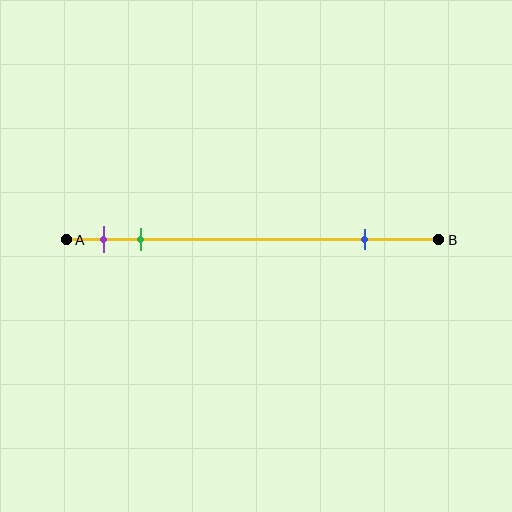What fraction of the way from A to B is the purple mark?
The purple mark is approximately 10% (0.1) of the way from A to B.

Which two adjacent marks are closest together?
The purple and green marks are the closest adjacent pair.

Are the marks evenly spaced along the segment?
No, the marks are not evenly spaced.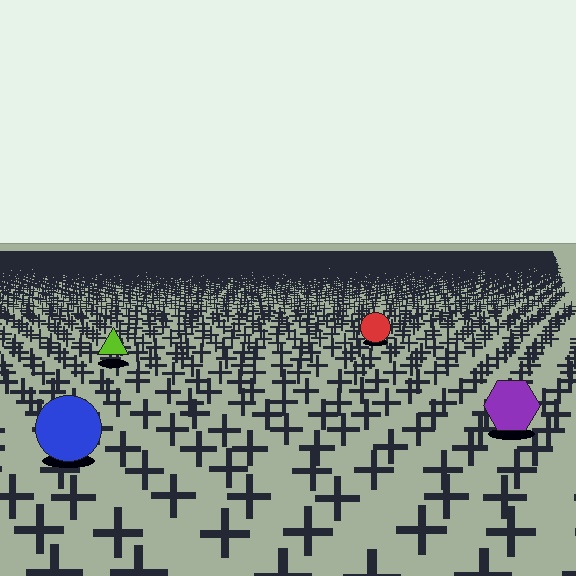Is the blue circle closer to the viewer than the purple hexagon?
Yes. The blue circle is closer — you can tell from the texture gradient: the ground texture is coarser near it.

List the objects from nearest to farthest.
From nearest to farthest: the blue circle, the purple hexagon, the lime triangle, the red circle.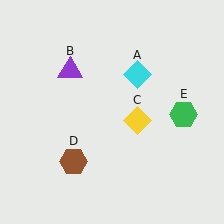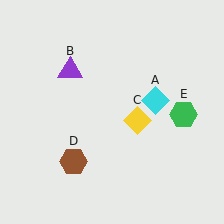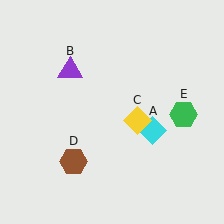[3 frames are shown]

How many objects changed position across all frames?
1 object changed position: cyan diamond (object A).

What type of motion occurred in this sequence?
The cyan diamond (object A) rotated clockwise around the center of the scene.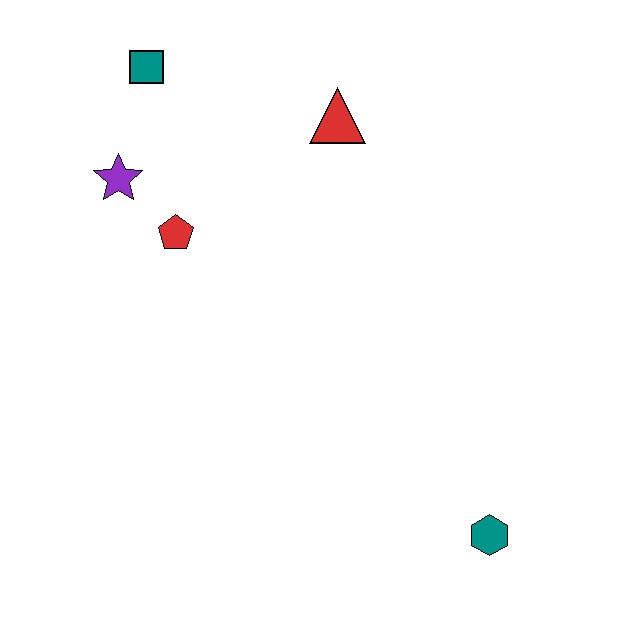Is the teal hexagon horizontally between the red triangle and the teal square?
No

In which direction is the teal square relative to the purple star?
The teal square is above the purple star.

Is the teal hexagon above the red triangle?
No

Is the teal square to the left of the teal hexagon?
Yes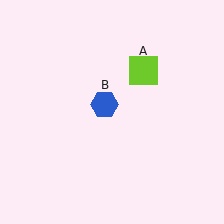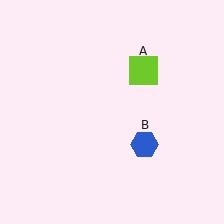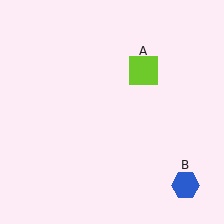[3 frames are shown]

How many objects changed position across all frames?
1 object changed position: blue hexagon (object B).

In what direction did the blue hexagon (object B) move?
The blue hexagon (object B) moved down and to the right.